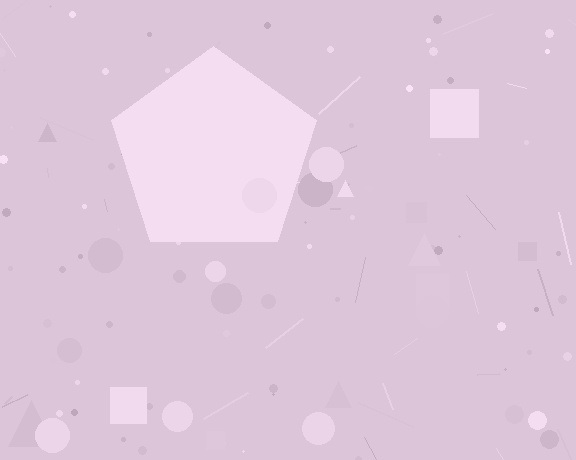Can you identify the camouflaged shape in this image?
The camouflaged shape is a pentagon.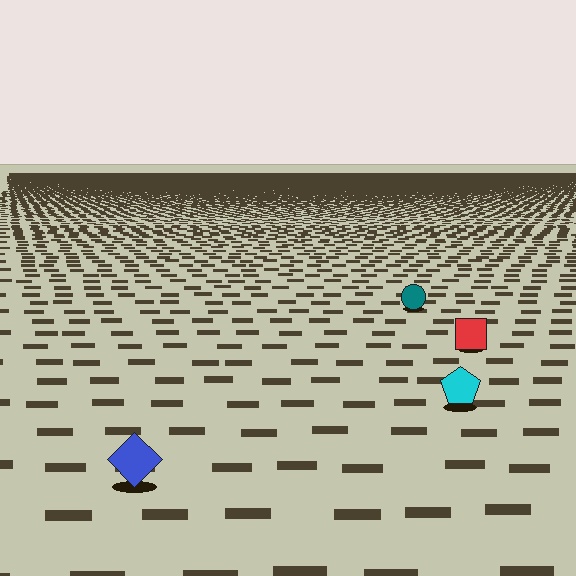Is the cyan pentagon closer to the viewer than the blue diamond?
No. The blue diamond is closer — you can tell from the texture gradient: the ground texture is coarser near it.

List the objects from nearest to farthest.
From nearest to farthest: the blue diamond, the cyan pentagon, the red square, the teal circle.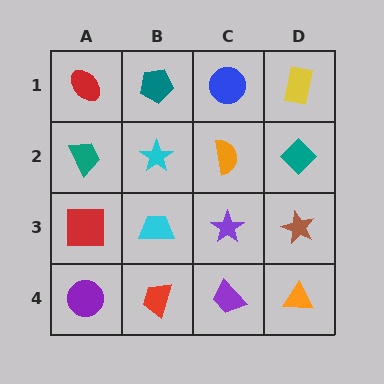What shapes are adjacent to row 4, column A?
A red square (row 3, column A), a red trapezoid (row 4, column B).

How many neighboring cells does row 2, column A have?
3.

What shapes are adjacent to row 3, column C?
An orange semicircle (row 2, column C), a purple trapezoid (row 4, column C), a cyan trapezoid (row 3, column B), a brown star (row 3, column D).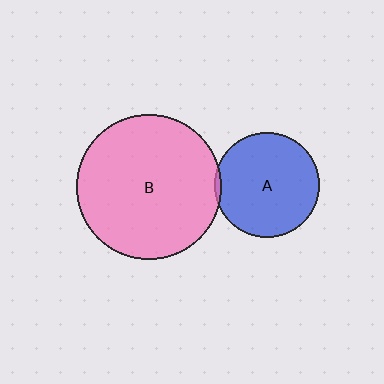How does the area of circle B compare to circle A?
Approximately 1.9 times.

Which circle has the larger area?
Circle B (pink).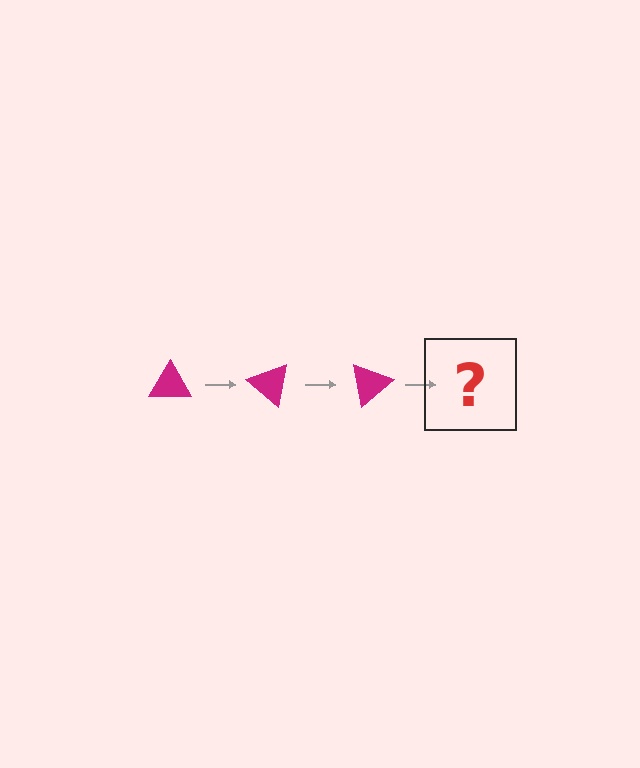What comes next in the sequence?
The next element should be a magenta triangle rotated 120 degrees.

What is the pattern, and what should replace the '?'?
The pattern is that the triangle rotates 40 degrees each step. The '?' should be a magenta triangle rotated 120 degrees.